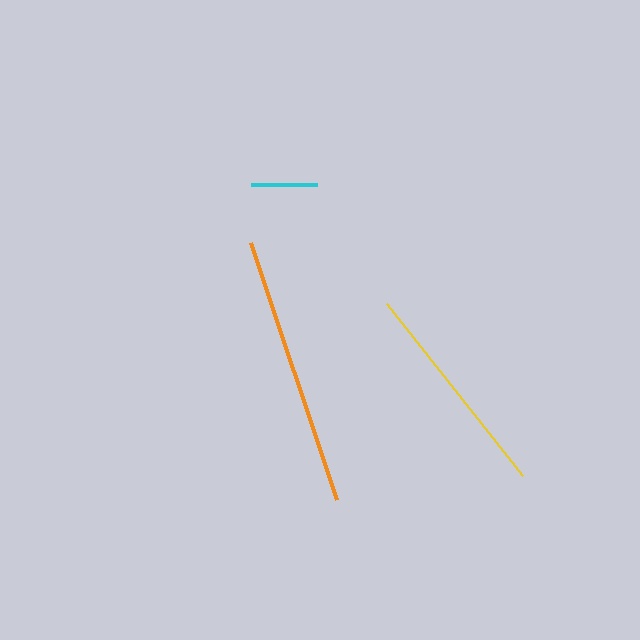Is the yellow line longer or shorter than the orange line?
The orange line is longer than the yellow line.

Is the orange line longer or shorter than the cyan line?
The orange line is longer than the cyan line.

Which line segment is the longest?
The orange line is the longest at approximately 271 pixels.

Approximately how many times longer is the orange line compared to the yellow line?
The orange line is approximately 1.2 times the length of the yellow line.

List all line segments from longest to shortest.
From longest to shortest: orange, yellow, cyan.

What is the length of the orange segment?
The orange segment is approximately 271 pixels long.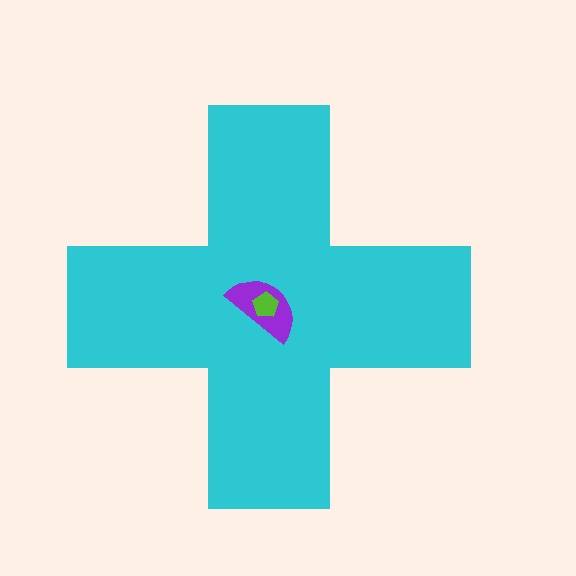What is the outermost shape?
The cyan cross.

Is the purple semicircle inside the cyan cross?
Yes.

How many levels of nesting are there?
3.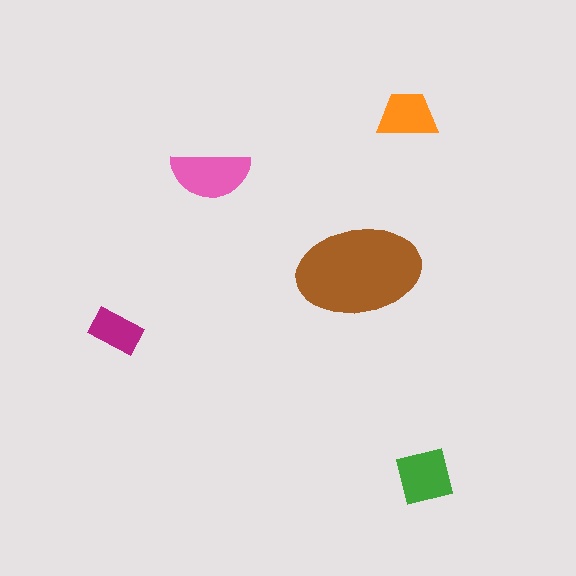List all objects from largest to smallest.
The brown ellipse, the pink semicircle, the green square, the orange trapezoid, the magenta rectangle.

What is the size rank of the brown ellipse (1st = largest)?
1st.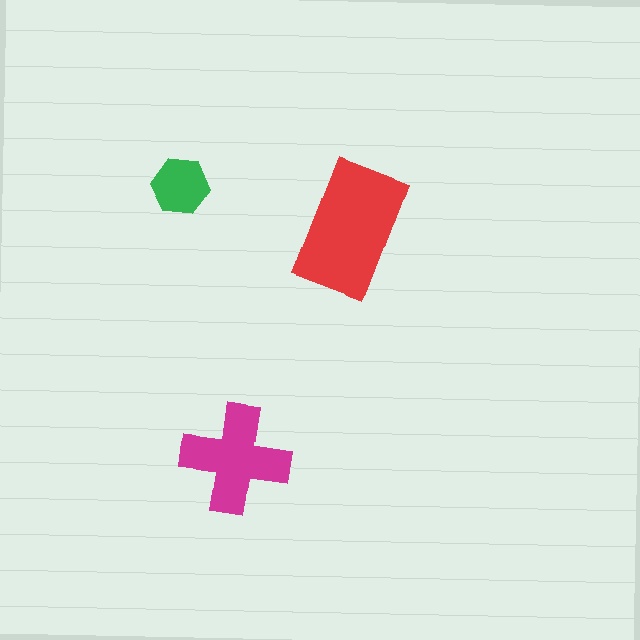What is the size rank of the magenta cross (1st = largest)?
2nd.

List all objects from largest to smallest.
The red rectangle, the magenta cross, the green hexagon.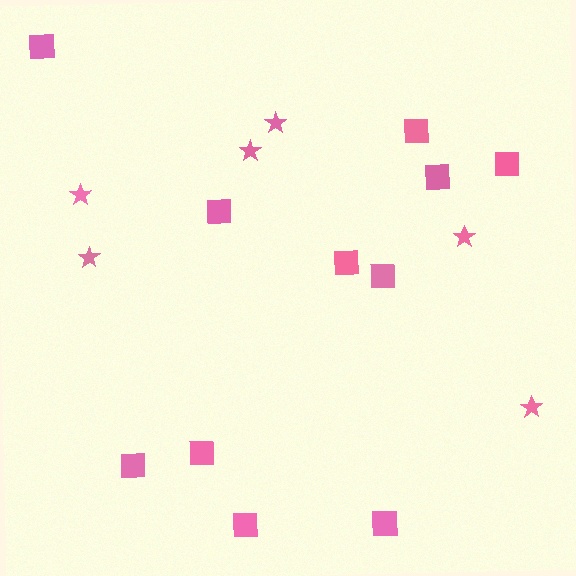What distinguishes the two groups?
There are 2 groups: one group of squares (11) and one group of stars (6).